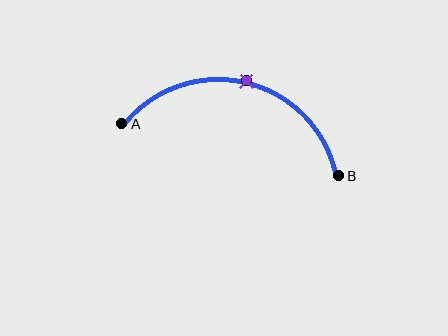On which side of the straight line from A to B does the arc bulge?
The arc bulges above the straight line connecting A and B.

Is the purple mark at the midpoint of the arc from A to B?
Yes. The purple mark lies on the arc at equal arc-length from both A and B — it is the arc midpoint.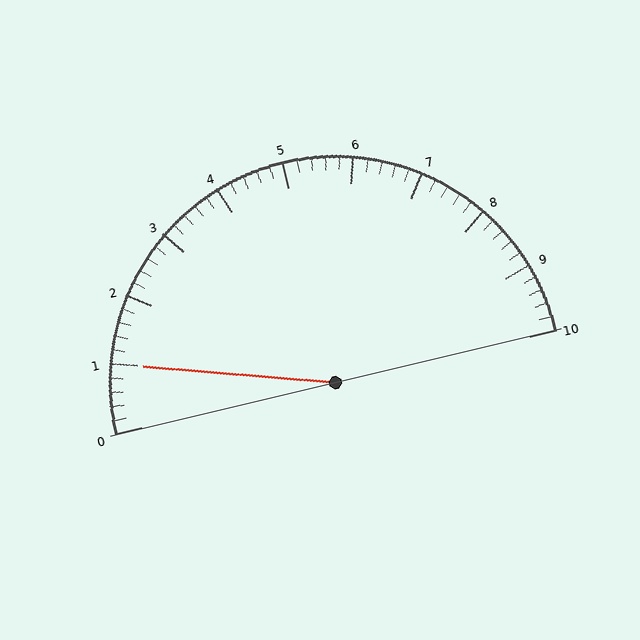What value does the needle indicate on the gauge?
The needle indicates approximately 1.0.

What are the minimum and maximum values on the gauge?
The gauge ranges from 0 to 10.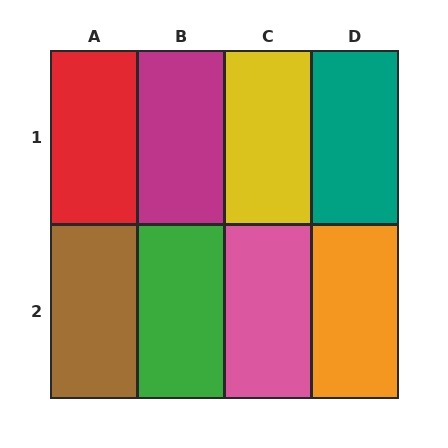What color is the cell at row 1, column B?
Magenta.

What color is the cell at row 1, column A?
Red.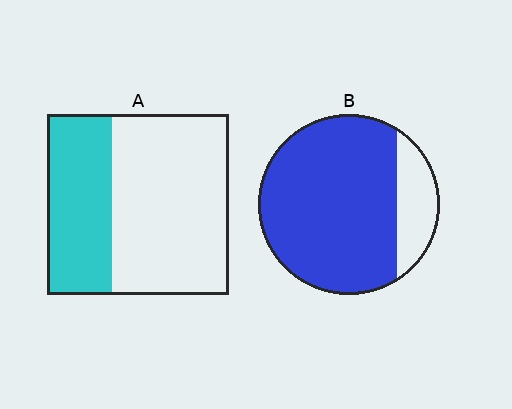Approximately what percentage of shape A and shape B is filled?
A is approximately 35% and B is approximately 80%.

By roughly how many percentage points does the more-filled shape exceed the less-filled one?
By roughly 45 percentage points (B over A).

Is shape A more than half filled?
No.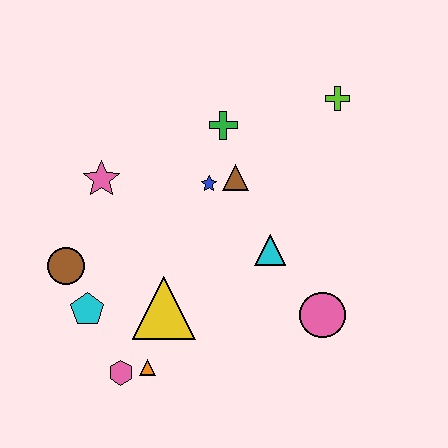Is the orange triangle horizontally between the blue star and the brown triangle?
No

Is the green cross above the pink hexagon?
Yes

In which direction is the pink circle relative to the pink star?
The pink circle is to the right of the pink star.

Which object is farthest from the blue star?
The pink hexagon is farthest from the blue star.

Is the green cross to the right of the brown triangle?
No